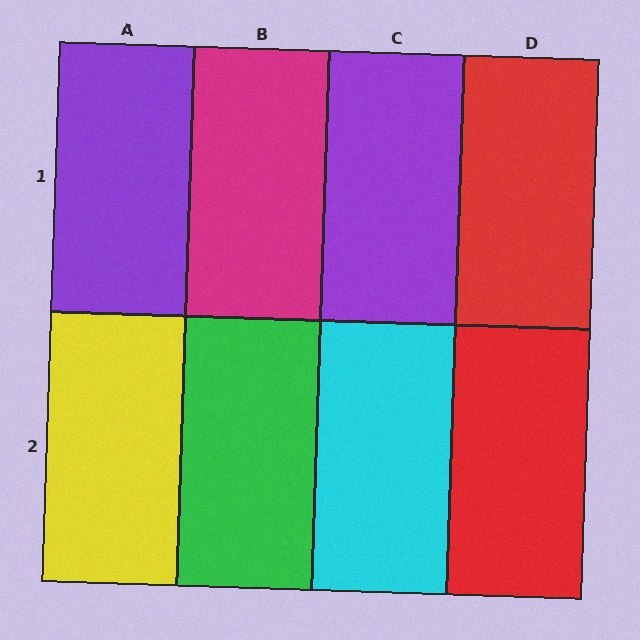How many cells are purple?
2 cells are purple.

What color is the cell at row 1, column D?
Red.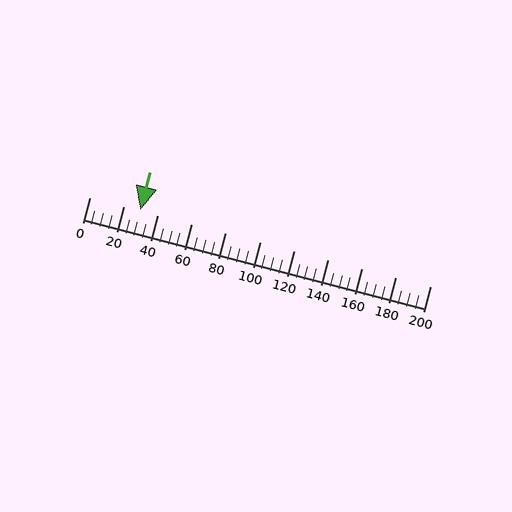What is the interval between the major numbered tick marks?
The major tick marks are spaced 20 units apart.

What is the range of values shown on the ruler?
The ruler shows values from 0 to 200.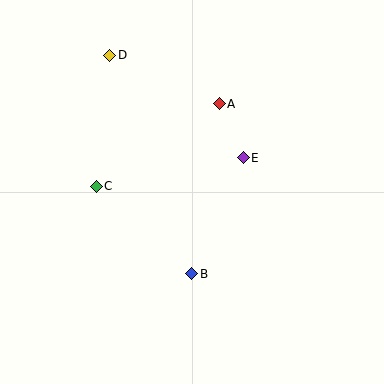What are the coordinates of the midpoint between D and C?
The midpoint between D and C is at (103, 121).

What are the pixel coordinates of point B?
Point B is at (192, 274).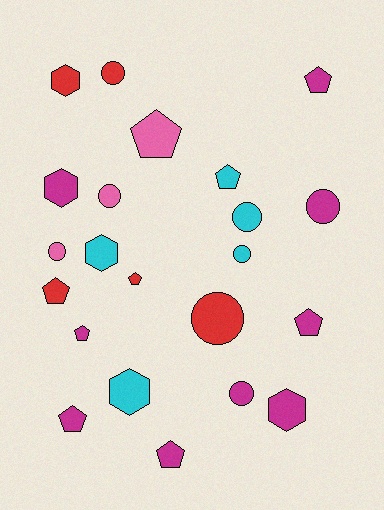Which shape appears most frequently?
Pentagon, with 9 objects.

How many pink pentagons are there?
There is 1 pink pentagon.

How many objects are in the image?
There are 22 objects.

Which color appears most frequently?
Magenta, with 9 objects.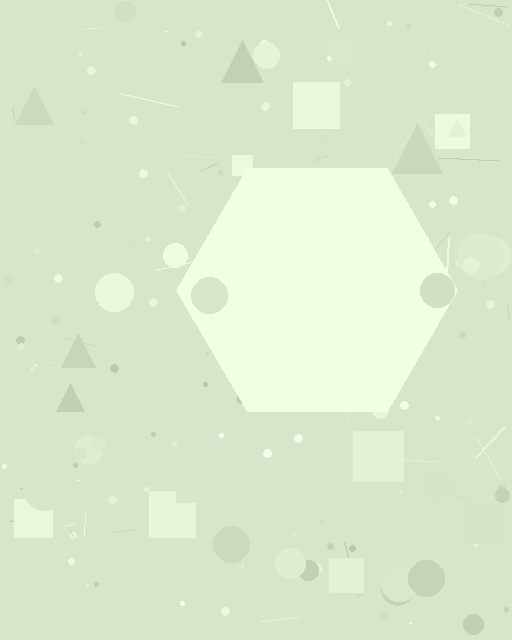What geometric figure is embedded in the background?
A hexagon is embedded in the background.